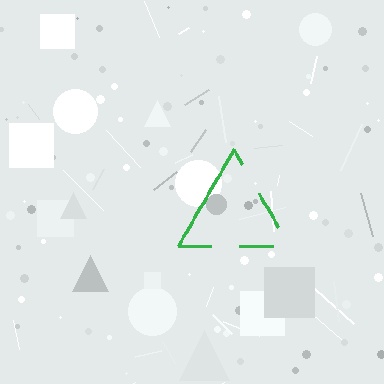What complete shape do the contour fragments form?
The contour fragments form a triangle.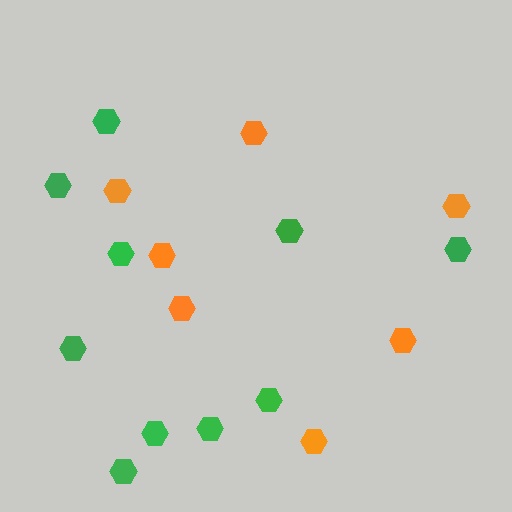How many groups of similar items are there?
There are 2 groups: one group of orange hexagons (7) and one group of green hexagons (10).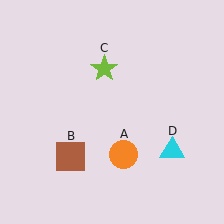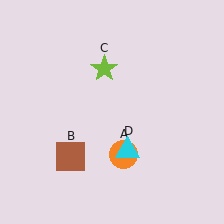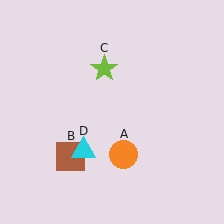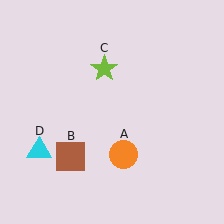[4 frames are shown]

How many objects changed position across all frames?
1 object changed position: cyan triangle (object D).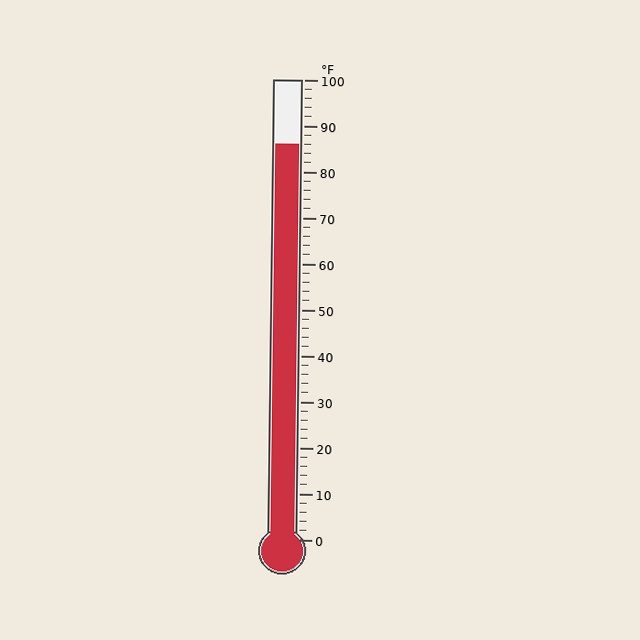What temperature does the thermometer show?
The thermometer shows approximately 86°F.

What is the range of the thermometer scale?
The thermometer scale ranges from 0°F to 100°F.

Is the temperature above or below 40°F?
The temperature is above 40°F.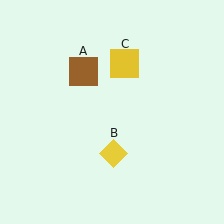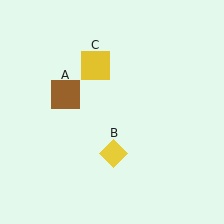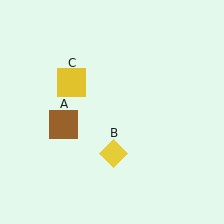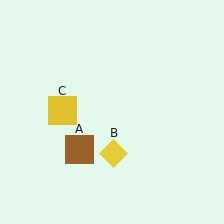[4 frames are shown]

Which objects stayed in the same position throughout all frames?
Yellow diamond (object B) remained stationary.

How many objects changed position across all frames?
2 objects changed position: brown square (object A), yellow square (object C).